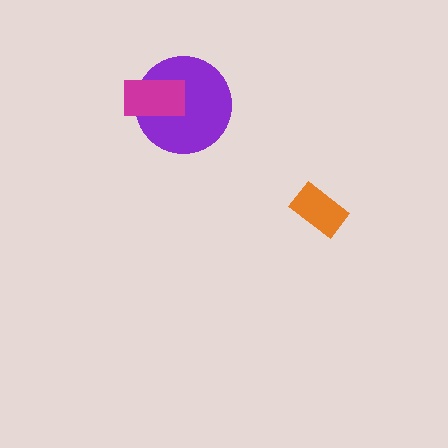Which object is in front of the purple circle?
The magenta rectangle is in front of the purple circle.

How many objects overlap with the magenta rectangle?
1 object overlaps with the magenta rectangle.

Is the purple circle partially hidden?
Yes, it is partially covered by another shape.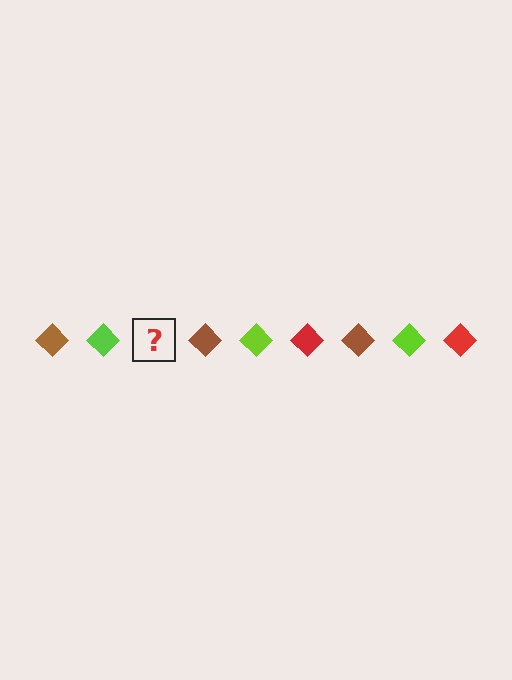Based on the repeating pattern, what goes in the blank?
The blank should be a red diamond.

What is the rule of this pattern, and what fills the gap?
The rule is that the pattern cycles through brown, lime, red diamonds. The gap should be filled with a red diamond.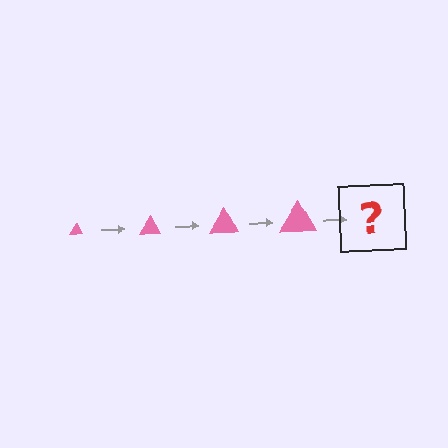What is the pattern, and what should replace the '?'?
The pattern is that the triangle gets progressively larger each step. The '?' should be a pink triangle, larger than the previous one.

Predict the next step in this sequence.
The next step is a pink triangle, larger than the previous one.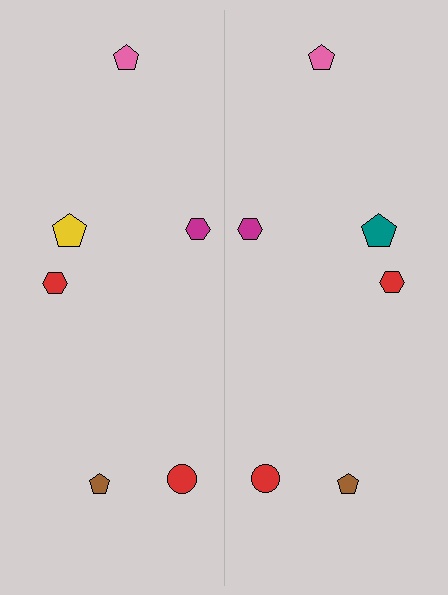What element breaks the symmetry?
The teal pentagon on the right side breaks the symmetry — its mirror counterpart is yellow.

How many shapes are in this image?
There are 12 shapes in this image.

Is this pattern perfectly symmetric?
No, the pattern is not perfectly symmetric. The teal pentagon on the right side breaks the symmetry — its mirror counterpart is yellow.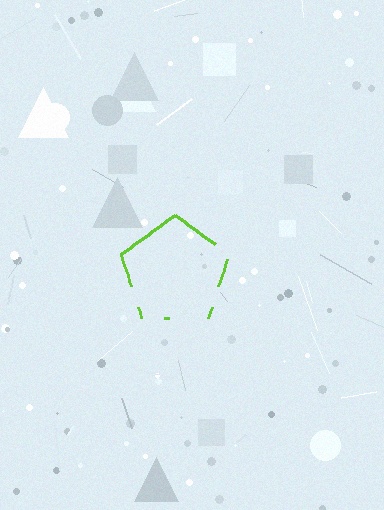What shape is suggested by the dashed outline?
The dashed outline suggests a pentagon.